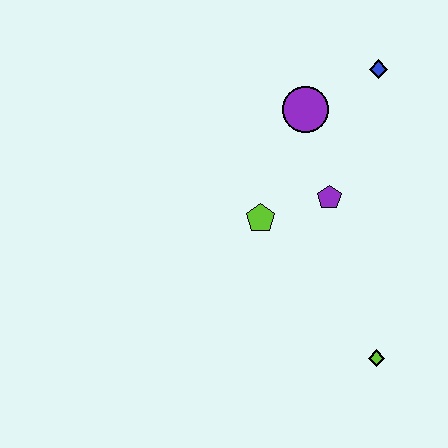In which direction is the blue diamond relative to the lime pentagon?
The blue diamond is above the lime pentagon.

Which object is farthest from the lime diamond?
The blue diamond is farthest from the lime diamond.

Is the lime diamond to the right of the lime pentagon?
Yes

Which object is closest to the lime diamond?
The purple pentagon is closest to the lime diamond.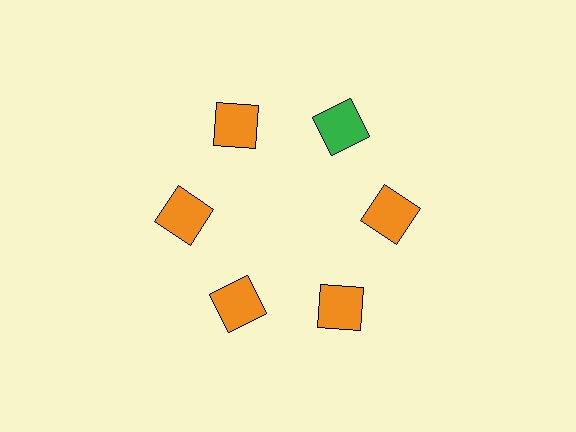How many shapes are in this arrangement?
There are 6 shapes arranged in a ring pattern.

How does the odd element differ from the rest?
It has a different color: green instead of orange.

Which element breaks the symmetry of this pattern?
The green square at roughly the 1 o'clock position breaks the symmetry. All other shapes are orange squares.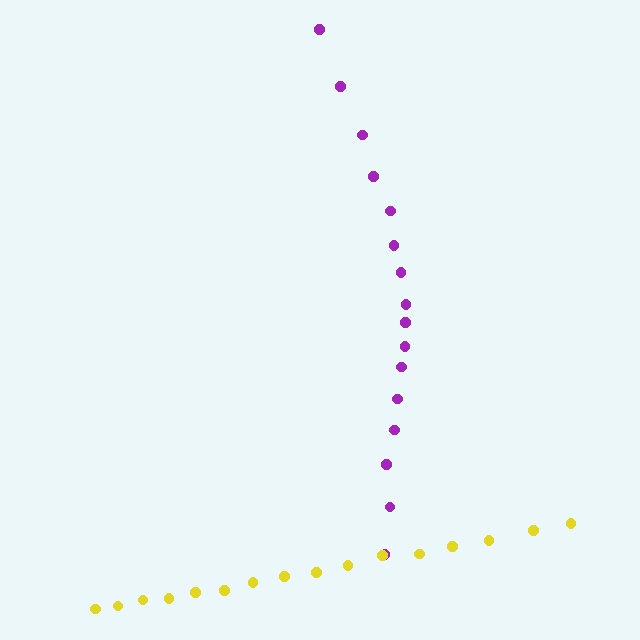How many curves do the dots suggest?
There are 2 distinct paths.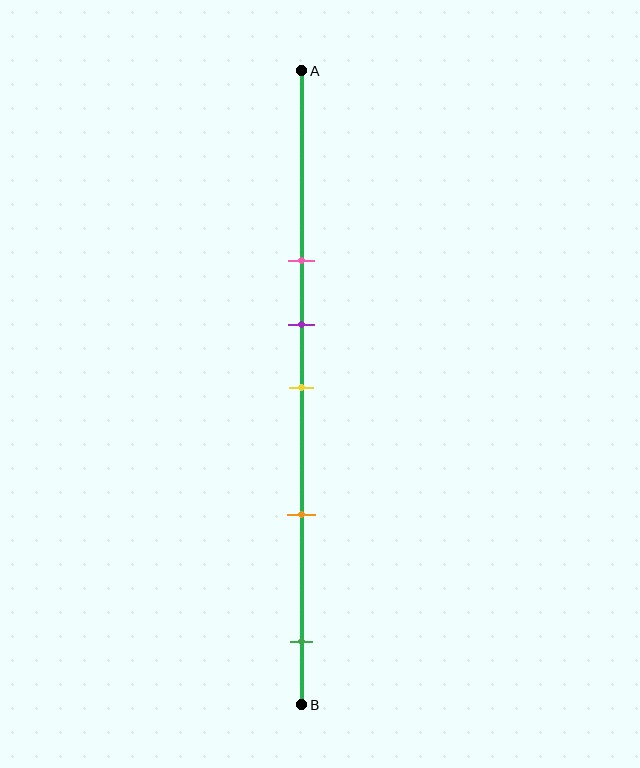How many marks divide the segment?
There are 5 marks dividing the segment.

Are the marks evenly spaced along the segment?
No, the marks are not evenly spaced.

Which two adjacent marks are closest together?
The purple and yellow marks are the closest adjacent pair.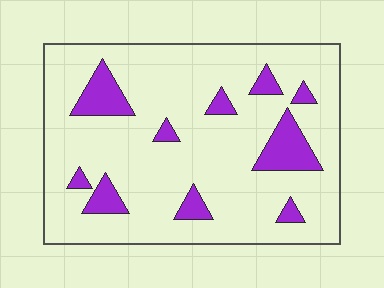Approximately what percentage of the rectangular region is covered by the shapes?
Approximately 15%.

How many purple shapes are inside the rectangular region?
10.